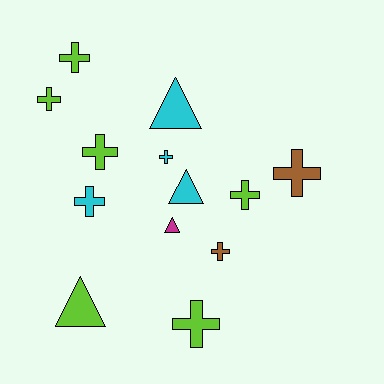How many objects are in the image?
There are 13 objects.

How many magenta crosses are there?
There are no magenta crosses.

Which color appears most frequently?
Lime, with 6 objects.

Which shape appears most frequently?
Cross, with 9 objects.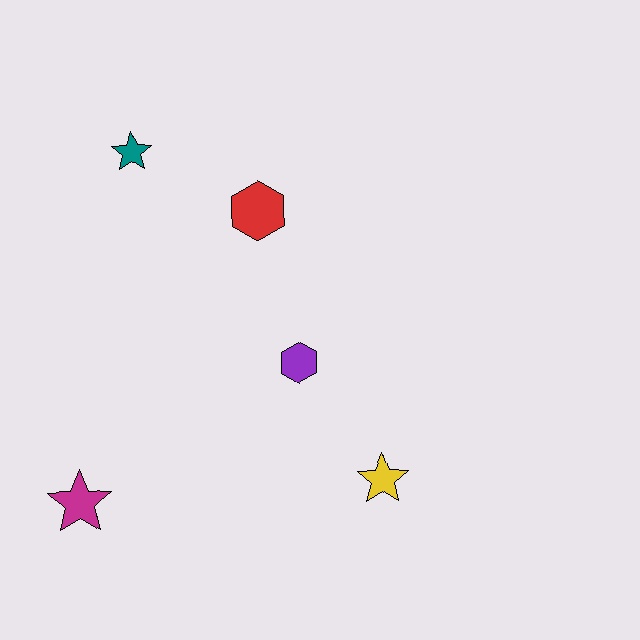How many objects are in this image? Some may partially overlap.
There are 5 objects.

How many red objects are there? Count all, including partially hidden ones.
There is 1 red object.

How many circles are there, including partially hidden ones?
There are no circles.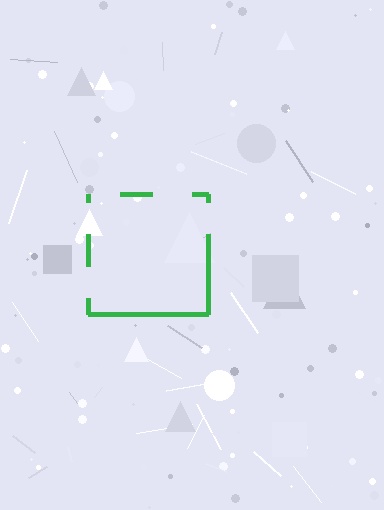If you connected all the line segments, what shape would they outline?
They would outline a square.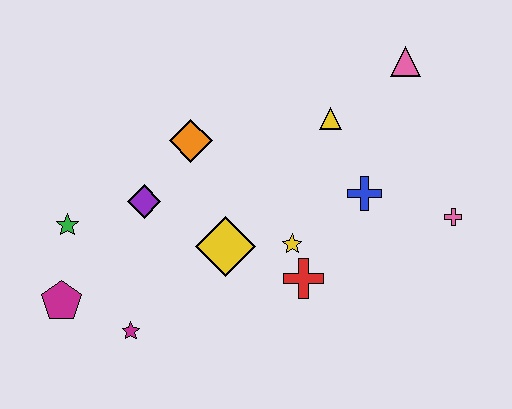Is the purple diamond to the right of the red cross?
No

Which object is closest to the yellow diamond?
The yellow star is closest to the yellow diamond.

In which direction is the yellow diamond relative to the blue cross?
The yellow diamond is to the left of the blue cross.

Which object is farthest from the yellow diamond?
The pink triangle is farthest from the yellow diamond.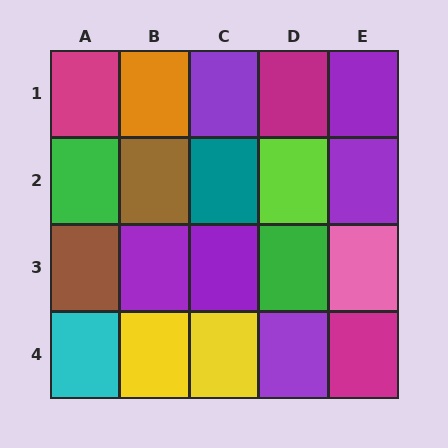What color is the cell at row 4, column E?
Magenta.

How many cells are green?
2 cells are green.